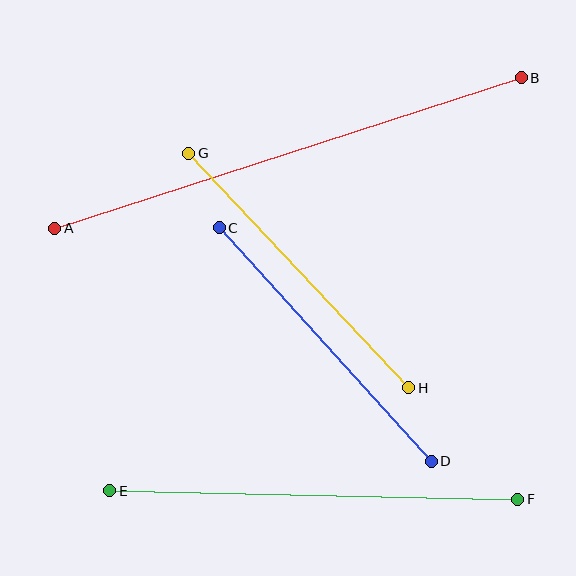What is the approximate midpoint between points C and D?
The midpoint is at approximately (325, 344) pixels.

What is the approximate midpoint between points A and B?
The midpoint is at approximately (288, 153) pixels.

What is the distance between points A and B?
The distance is approximately 490 pixels.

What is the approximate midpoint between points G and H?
The midpoint is at approximately (299, 271) pixels.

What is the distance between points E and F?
The distance is approximately 408 pixels.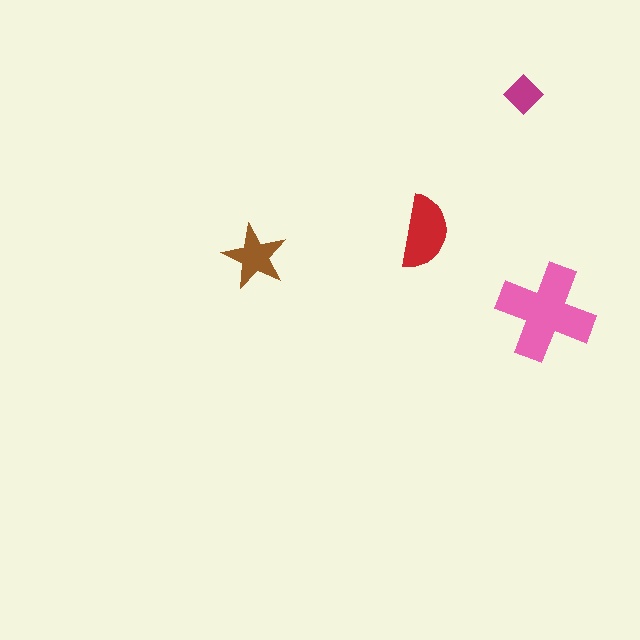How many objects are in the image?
There are 4 objects in the image.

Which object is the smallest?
The magenta diamond.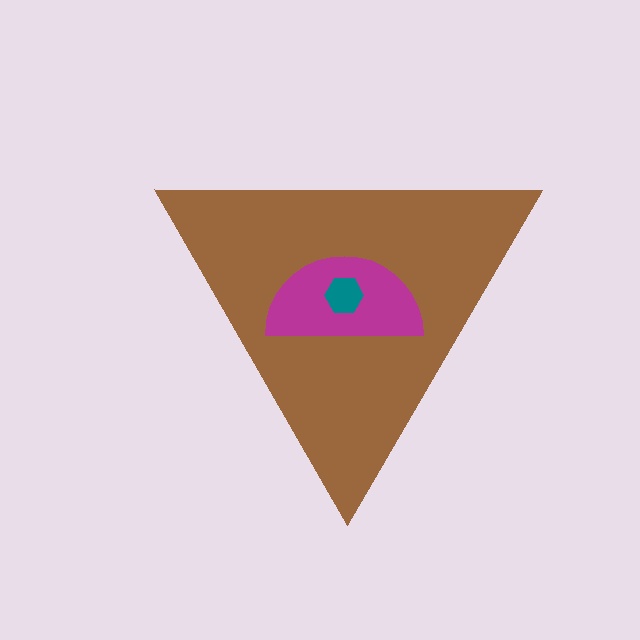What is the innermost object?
The teal hexagon.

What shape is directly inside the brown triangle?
The magenta semicircle.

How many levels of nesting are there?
3.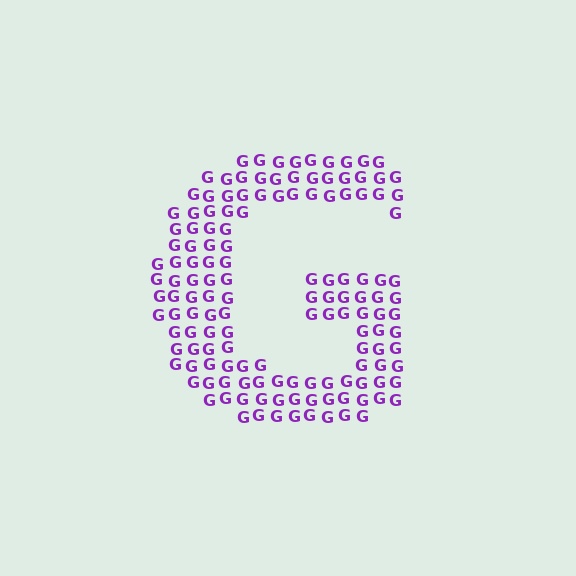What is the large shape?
The large shape is the letter G.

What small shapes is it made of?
It is made of small letter G's.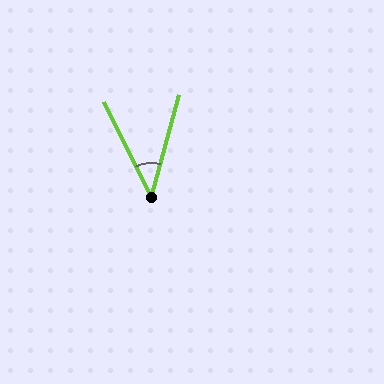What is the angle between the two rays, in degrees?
Approximately 42 degrees.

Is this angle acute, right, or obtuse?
It is acute.